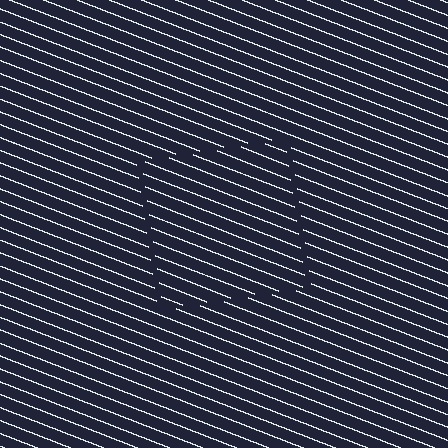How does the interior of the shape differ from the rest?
The interior of the shape contains the same grating, shifted by half a period — the contour is defined by the phase discontinuity where line-ends from the inner and outer gratings abut.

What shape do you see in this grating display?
An illusory square. The interior of the shape contains the same grating, shifted by half a period — the contour is defined by the phase discontinuity where line-ends from the inner and outer gratings abut.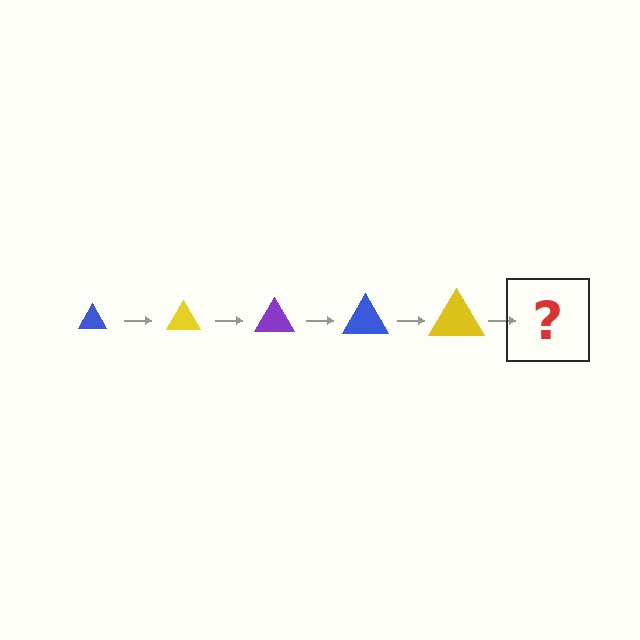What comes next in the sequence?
The next element should be a purple triangle, larger than the previous one.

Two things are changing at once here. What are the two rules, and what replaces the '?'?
The two rules are that the triangle grows larger each step and the color cycles through blue, yellow, and purple. The '?' should be a purple triangle, larger than the previous one.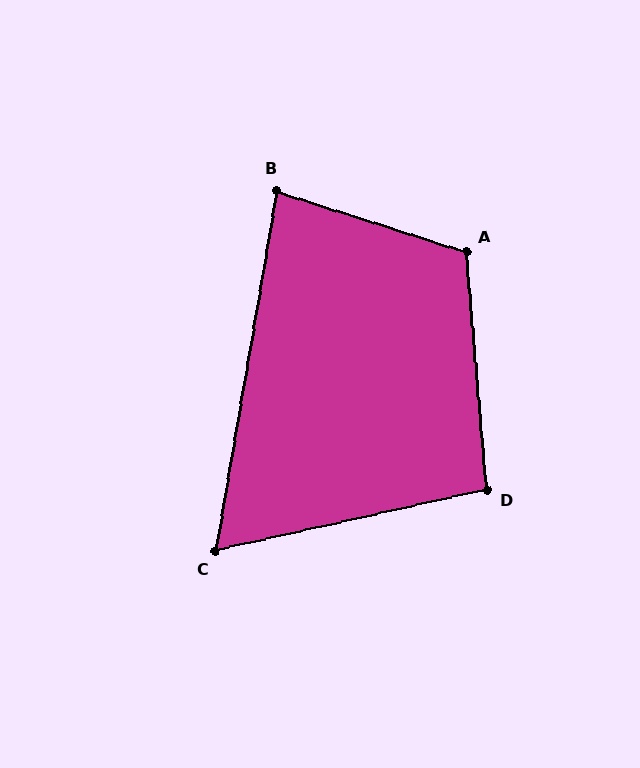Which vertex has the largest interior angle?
A, at approximately 112 degrees.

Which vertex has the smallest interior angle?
C, at approximately 68 degrees.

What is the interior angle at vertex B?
Approximately 82 degrees (acute).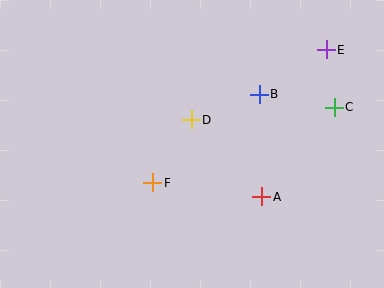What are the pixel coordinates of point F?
Point F is at (153, 183).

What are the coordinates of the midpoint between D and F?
The midpoint between D and F is at (172, 151).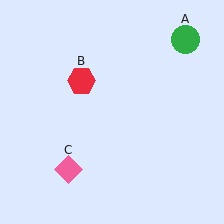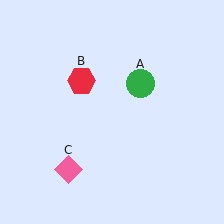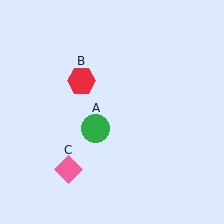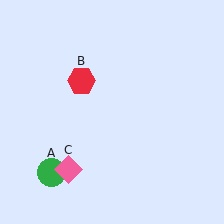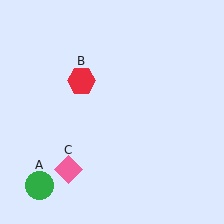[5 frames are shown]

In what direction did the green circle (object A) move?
The green circle (object A) moved down and to the left.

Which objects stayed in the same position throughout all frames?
Red hexagon (object B) and pink diamond (object C) remained stationary.